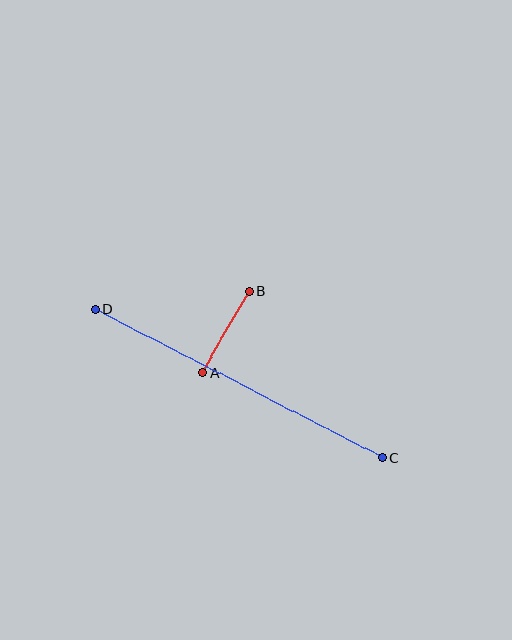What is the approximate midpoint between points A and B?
The midpoint is at approximately (226, 332) pixels.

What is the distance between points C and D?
The distance is approximately 323 pixels.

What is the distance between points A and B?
The distance is approximately 93 pixels.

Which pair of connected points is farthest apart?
Points C and D are farthest apart.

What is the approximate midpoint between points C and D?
The midpoint is at approximately (239, 384) pixels.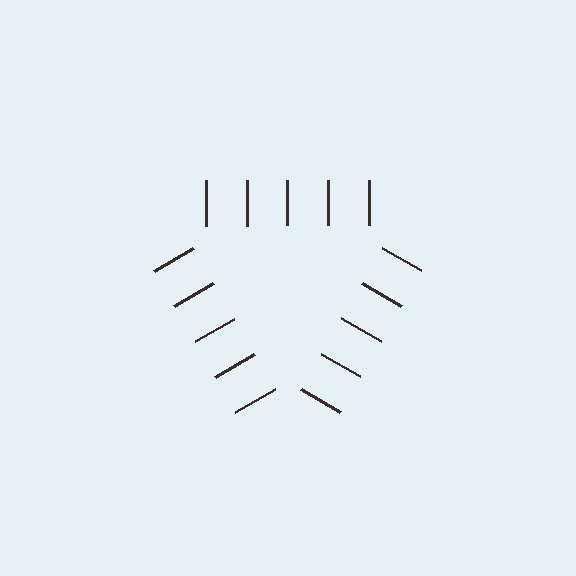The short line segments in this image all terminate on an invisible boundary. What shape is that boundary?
An illusory triangle — the line segments terminate on its edges but no continuous stroke is drawn.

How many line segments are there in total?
15 — 5 along each of the 3 edges.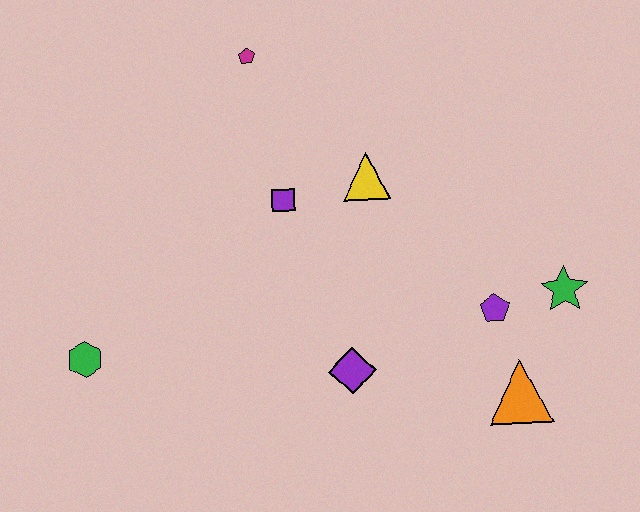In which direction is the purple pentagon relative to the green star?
The purple pentagon is to the left of the green star.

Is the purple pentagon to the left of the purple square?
No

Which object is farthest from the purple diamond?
The magenta pentagon is farthest from the purple diamond.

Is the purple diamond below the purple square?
Yes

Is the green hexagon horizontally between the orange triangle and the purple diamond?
No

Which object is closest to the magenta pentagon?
The purple square is closest to the magenta pentagon.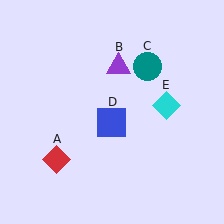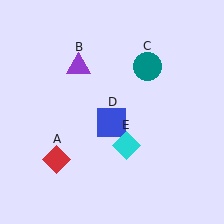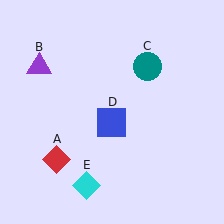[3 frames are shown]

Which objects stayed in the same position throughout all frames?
Red diamond (object A) and teal circle (object C) and blue square (object D) remained stationary.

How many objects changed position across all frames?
2 objects changed position: purple triangle (object B), cyan diamond (object E).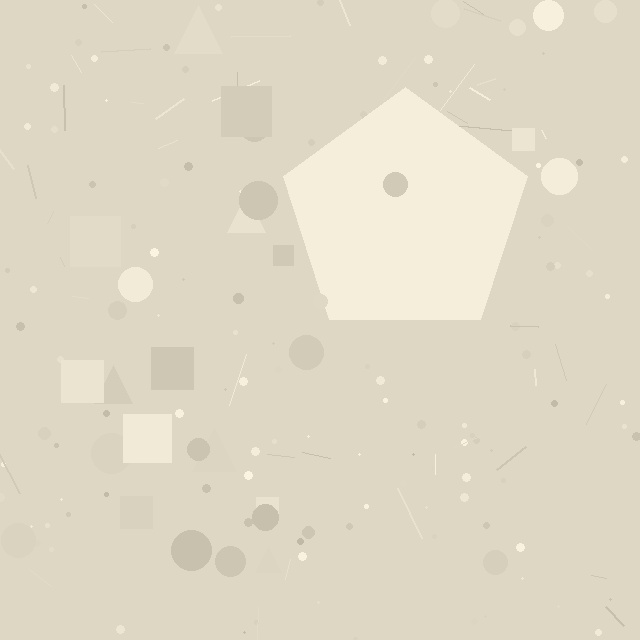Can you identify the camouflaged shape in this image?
The camouflaged shape is a pentagon.